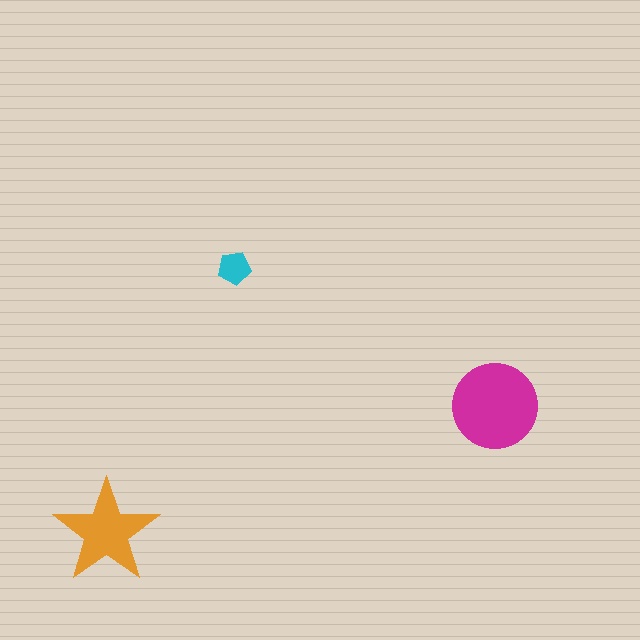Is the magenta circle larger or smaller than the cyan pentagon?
Larger.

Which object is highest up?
The cyan pentagon is topmost.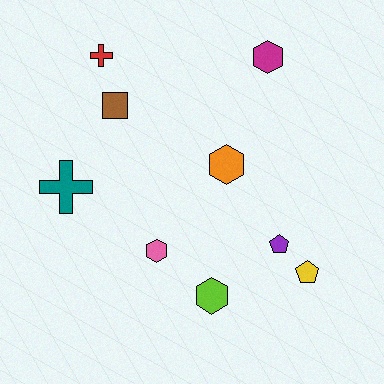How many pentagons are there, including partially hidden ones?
There are 2 pentagons.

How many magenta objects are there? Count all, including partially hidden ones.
There is 1 magenta object.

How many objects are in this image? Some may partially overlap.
There are 9 objects.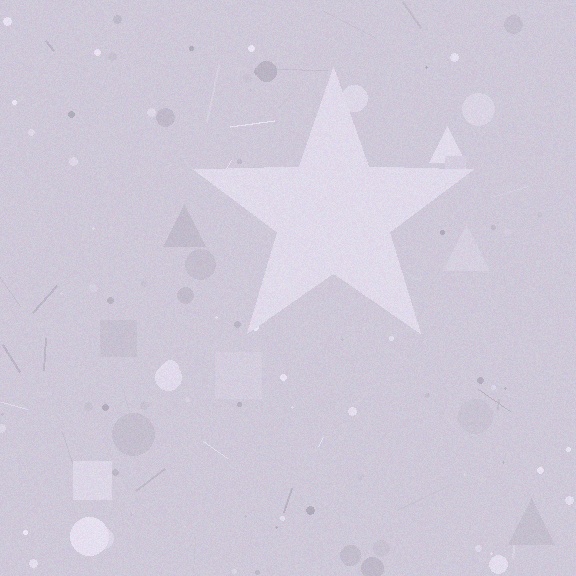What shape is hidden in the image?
A star is hidden in the image.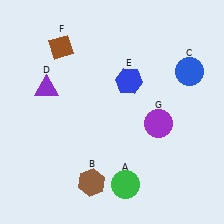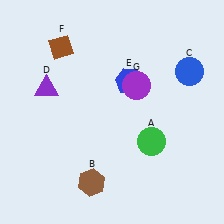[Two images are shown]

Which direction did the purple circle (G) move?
The purple circle (G) moved up.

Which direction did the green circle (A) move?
The green circle (A) moved up.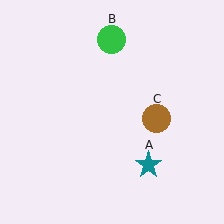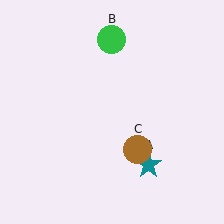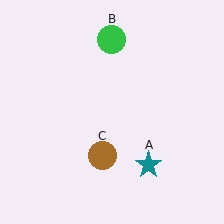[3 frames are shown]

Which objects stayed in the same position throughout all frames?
Teal star (object A) and green circle (object B) remained stationary.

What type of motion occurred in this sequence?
The brown circle (object C) rotated clockwise around the center of the scene.